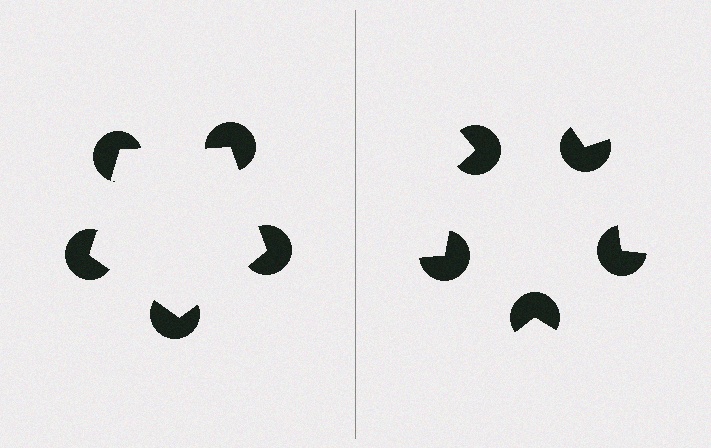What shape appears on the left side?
An illusory pentagon.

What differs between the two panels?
The pac-man discs are positioned identically on both sides; only the wedge orientations differ. On the left they align to a pentagon; on the right they are misaligned.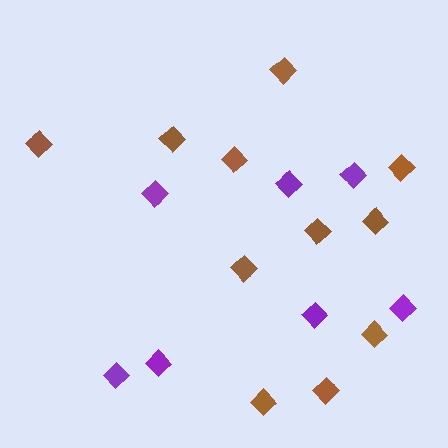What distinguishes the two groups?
There are 2 groups: one group of brown diamonds (11) and one group of purple diamonds (7).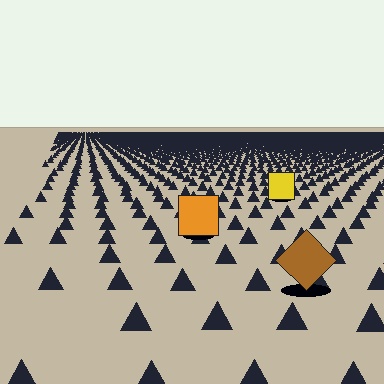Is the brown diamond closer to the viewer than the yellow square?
Yes. The brown diamond is closer — you can tell from the texture gradient: the ground texture is coarser near it.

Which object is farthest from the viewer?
The yellow square is farthest from the viewer. It appears smaller and the ground texture around it is denser.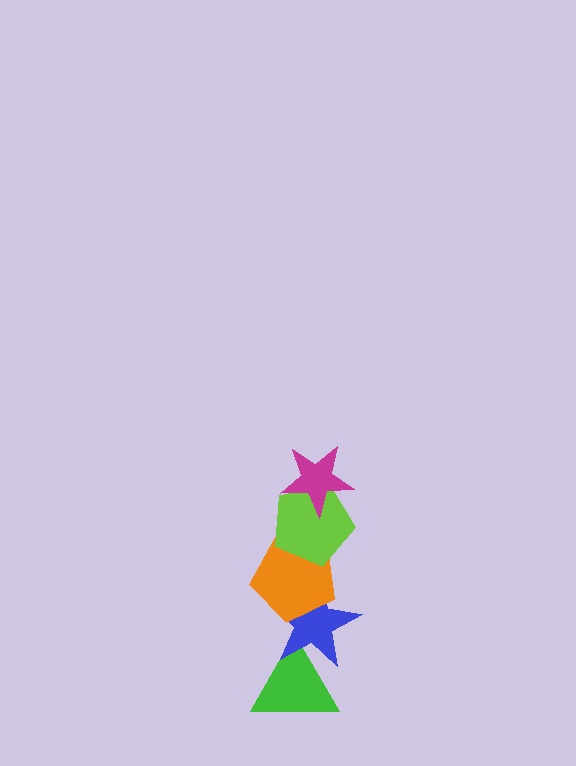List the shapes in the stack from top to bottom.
From top to bottom: the magenta star, the lime pentagon, the orange pentagon, the blue star, the green triangle.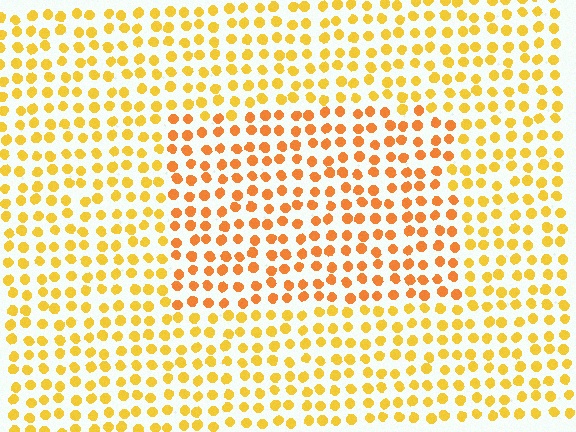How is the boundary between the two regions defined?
The boundary is defined purely by a slight shift in hue (about 23 degrees). Spacing, size, and orientation are identical on both sides.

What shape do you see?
I see a rectangle.